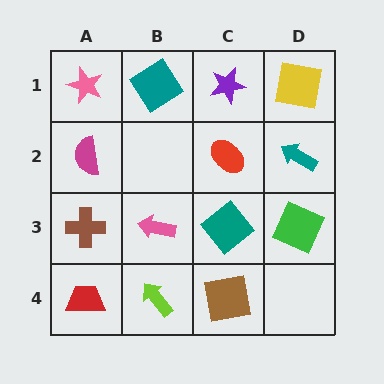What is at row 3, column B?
A pink arrow.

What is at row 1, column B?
A teal diamond.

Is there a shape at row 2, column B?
No, that cell is empty.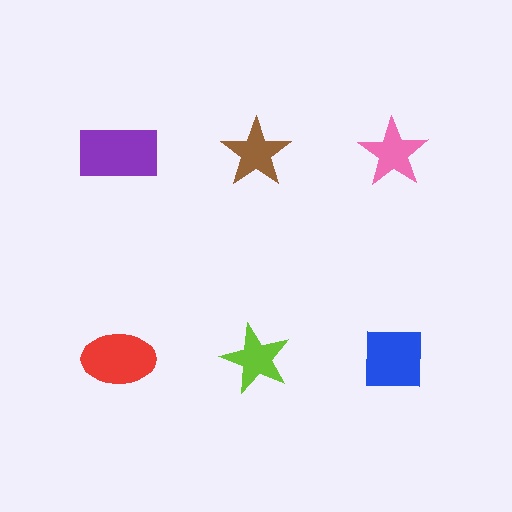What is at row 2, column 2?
A lime star.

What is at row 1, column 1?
A purple rectangle.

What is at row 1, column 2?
A brown star.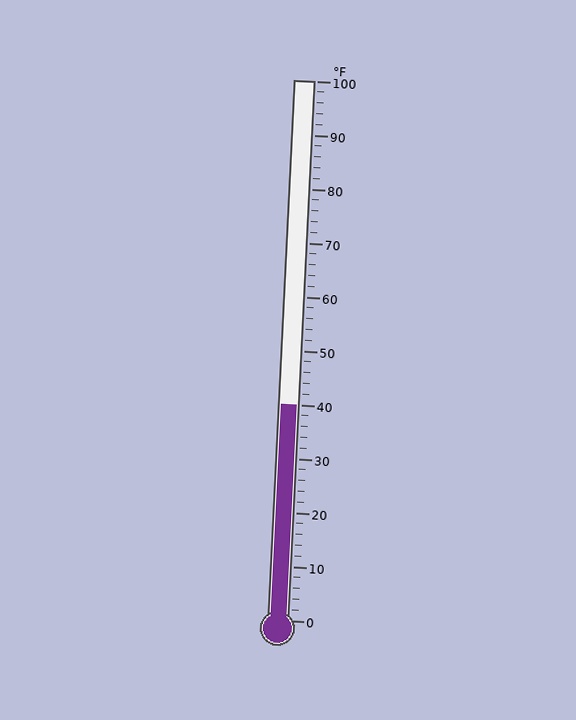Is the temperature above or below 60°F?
The temperature is below 60°F.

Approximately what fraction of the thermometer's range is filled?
The thermometer is filled to approximately 40% of its range.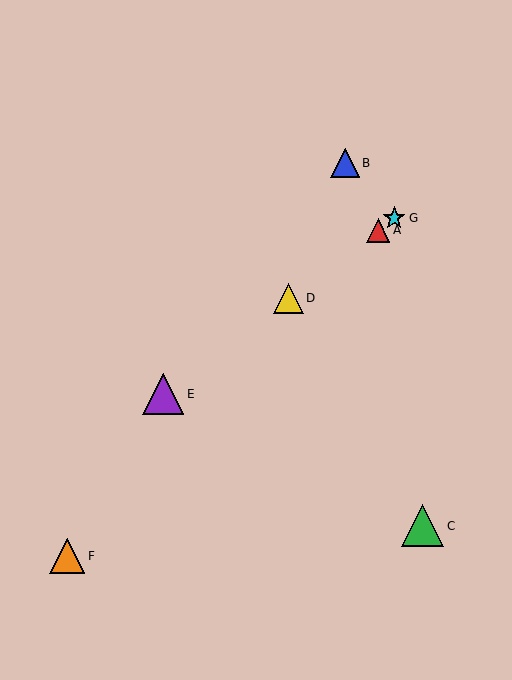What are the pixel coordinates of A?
Object A is at (378, 230).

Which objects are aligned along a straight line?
Objects A, D, E, G are aligned along a straight line.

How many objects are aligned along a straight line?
4 objects (A, D, E, G) are aligned along a straight line.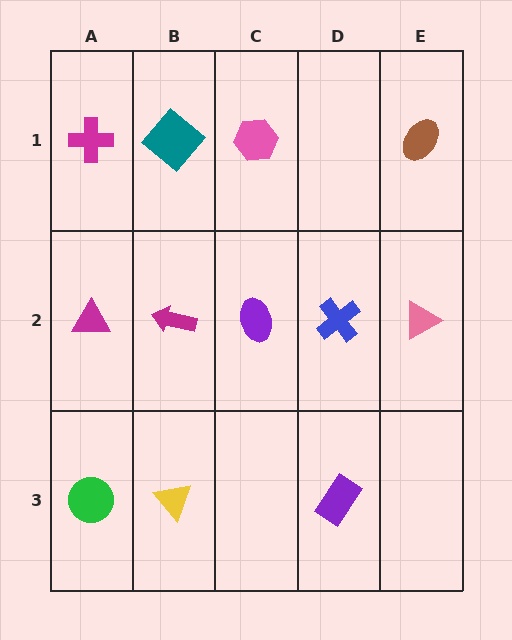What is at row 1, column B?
A teal diamond.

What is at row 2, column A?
A magenta triangle.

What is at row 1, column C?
A pink hexagon.